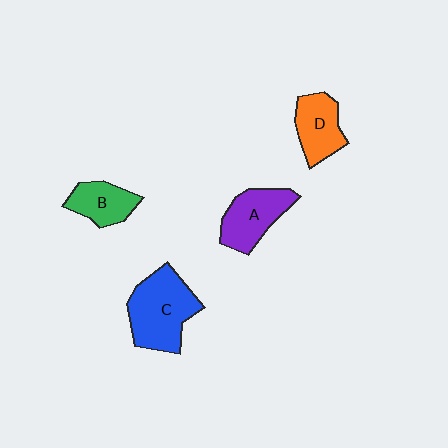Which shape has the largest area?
Shape C (blue).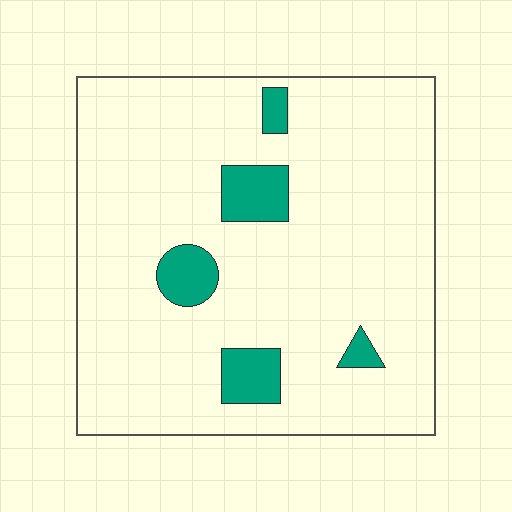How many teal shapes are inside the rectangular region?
5.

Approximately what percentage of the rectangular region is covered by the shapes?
Approximately 10%.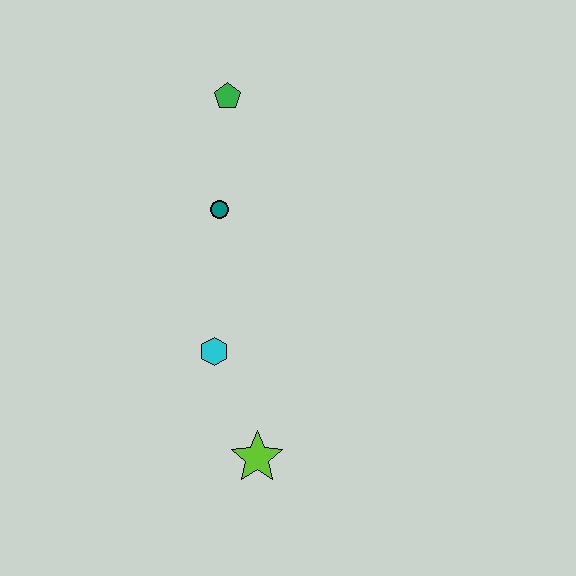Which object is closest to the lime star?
The cyan hexagon is closest to the lime star.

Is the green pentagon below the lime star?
No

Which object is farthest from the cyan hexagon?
The green pentagon is farthest from the cyan hexagon.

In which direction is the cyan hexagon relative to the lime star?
The cyan hexagon is above the lime star.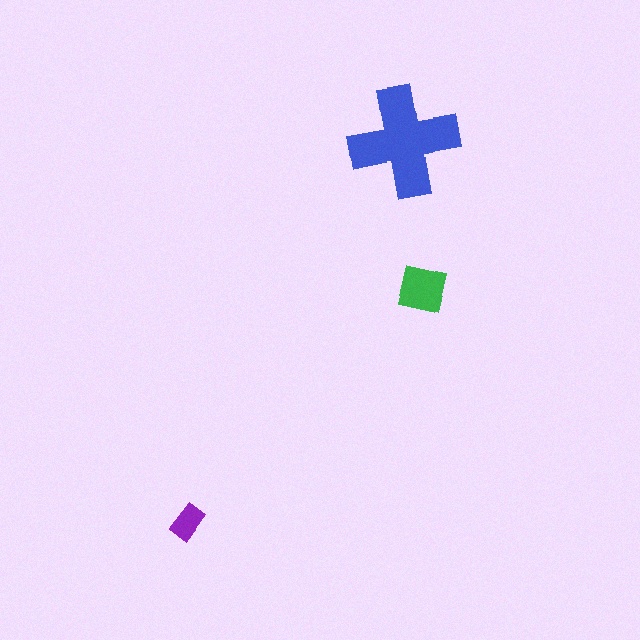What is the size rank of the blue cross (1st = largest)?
1st.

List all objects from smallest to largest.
The purple rectangle, the green square, the blue cross.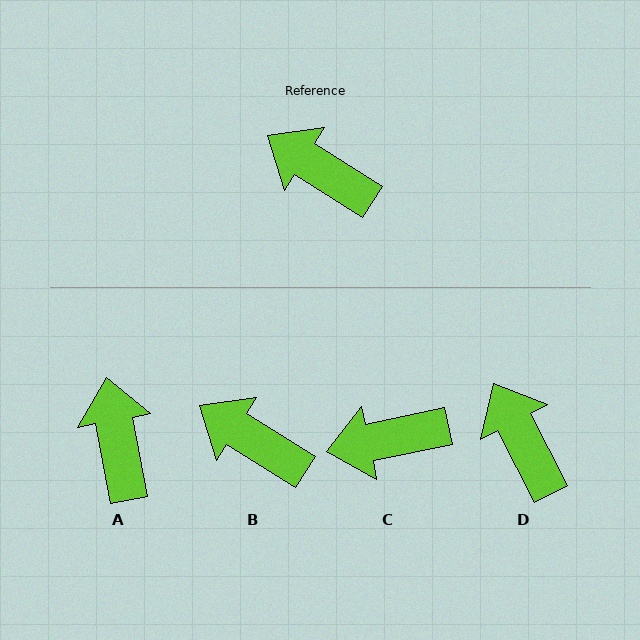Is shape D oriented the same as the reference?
No, it is off by about 30 degrees.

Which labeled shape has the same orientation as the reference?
B.